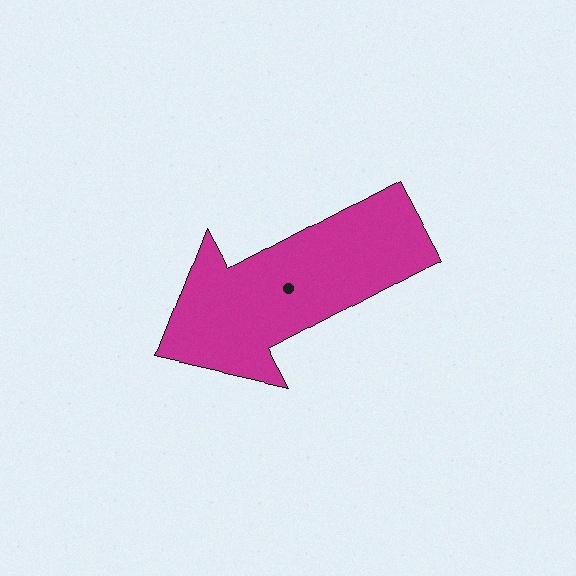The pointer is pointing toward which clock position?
Roughly 8 o'clock.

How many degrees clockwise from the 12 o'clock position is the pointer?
Approximately 242 degrees.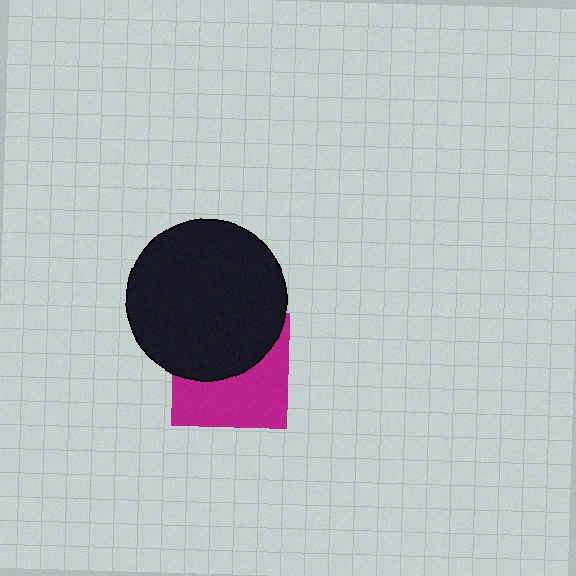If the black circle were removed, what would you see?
You would see the complete magenta square.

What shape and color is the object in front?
The object in front is a black circle.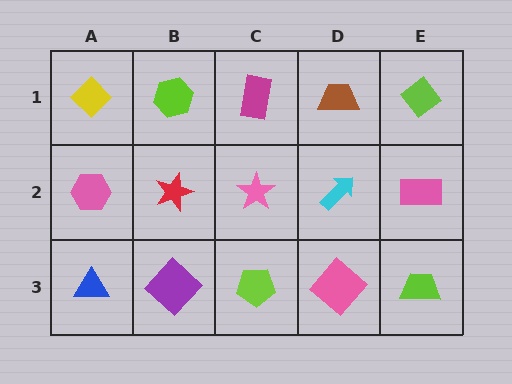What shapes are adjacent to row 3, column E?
A pink rectangle (row 2, column E), a pink diamond (row 3, column D).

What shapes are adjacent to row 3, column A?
A pink hexagon (row 2, column A), a purple diamond (row 3, column B).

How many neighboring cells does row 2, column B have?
4.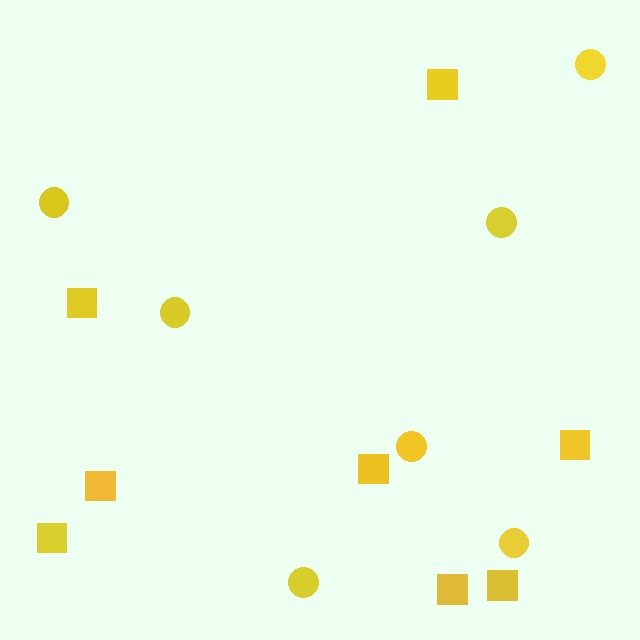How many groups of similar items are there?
There are 2 groups: one group of squares (8) and one group of circles (7).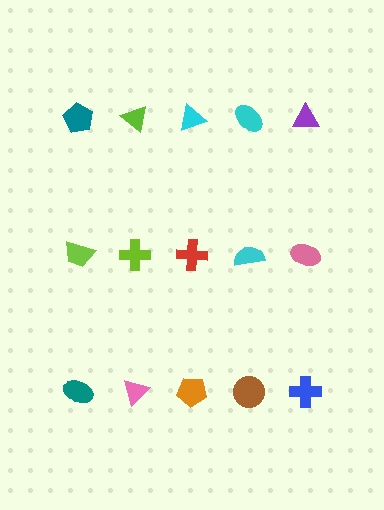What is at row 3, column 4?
A brown circle.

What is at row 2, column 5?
A pink ellipse.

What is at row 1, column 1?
A teal pentagon.